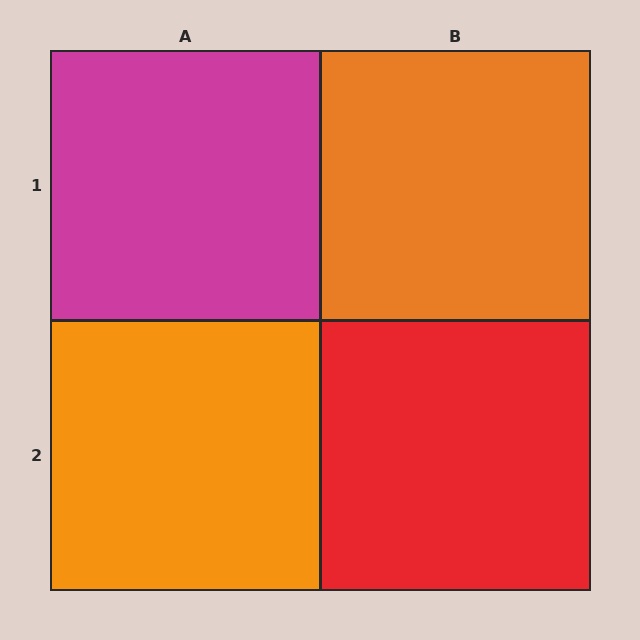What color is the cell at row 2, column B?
Red.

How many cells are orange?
2 cells are orange.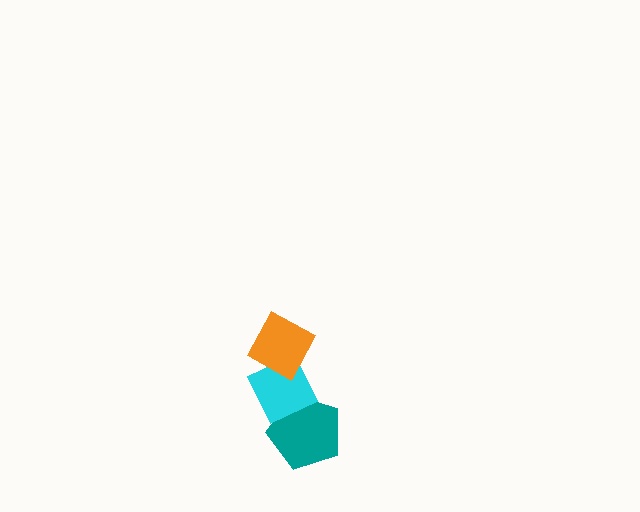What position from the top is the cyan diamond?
The cyan diamond is 2nd from the top.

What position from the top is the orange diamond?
The orange diamond is 1st from the top.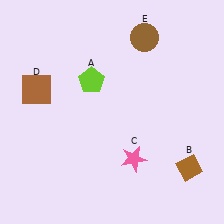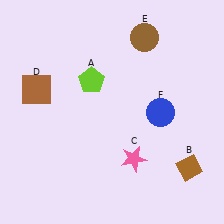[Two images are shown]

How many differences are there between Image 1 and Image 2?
There is 1 difference between the two images.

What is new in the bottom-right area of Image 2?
A blue circle (F) was added in the bottom-right area of Image 2.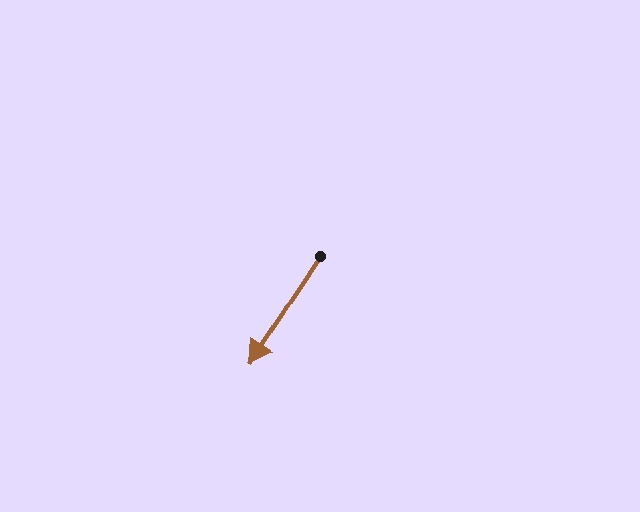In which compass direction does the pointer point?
Southwest.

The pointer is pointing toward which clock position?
Roughly 7 o'clock.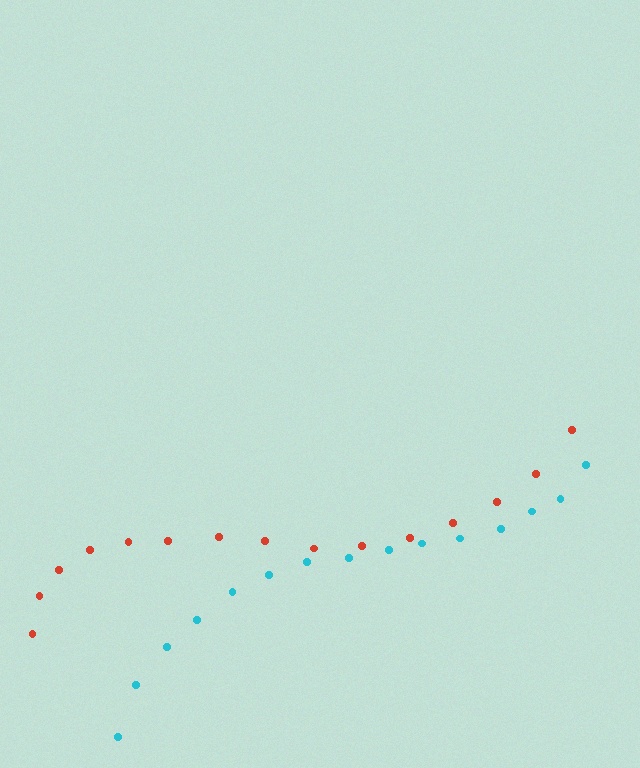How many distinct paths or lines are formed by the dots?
There are 2 distinct paths.